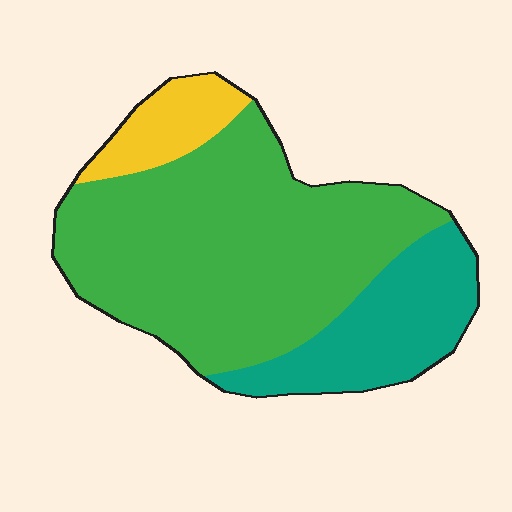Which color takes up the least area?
Yellow, at roughly 10%.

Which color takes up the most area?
Green, at roughly 65%.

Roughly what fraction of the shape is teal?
Teal takes up about one quarter (1/4) of the shape.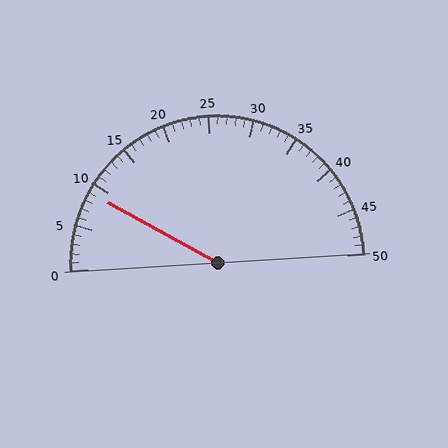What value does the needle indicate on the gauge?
The needle indicates approximately 9.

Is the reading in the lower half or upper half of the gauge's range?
The reading is in the lower half of the range (0 to 50).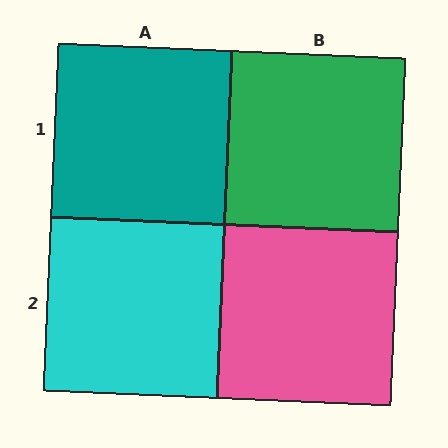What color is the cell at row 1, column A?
Teal.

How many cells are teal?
1 cell is teal.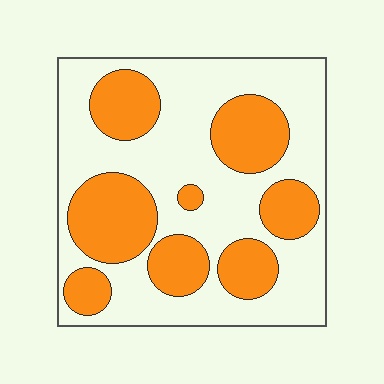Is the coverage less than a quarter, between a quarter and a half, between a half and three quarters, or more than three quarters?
Between a quarter and a half.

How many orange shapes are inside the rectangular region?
8.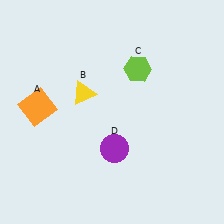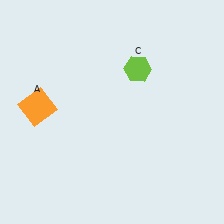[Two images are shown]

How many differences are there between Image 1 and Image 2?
There are 2 differences between the two images.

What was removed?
The purple circle (D), the yellow triangle (B) were removed in Image 2.